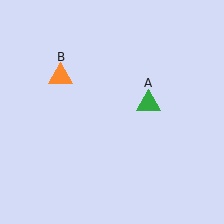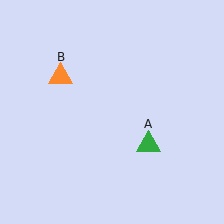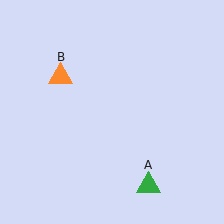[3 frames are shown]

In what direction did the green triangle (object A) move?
The green triangle (object A) moved down.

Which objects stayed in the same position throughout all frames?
Orange triangle (object B) remained stationary.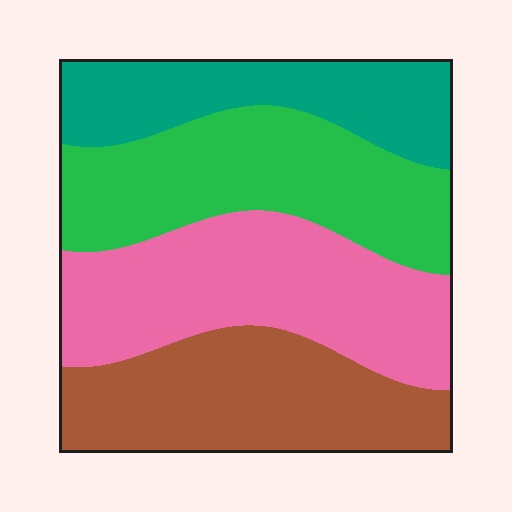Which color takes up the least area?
Teal, at roughly 20%.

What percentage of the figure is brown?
Brown takes up about one quarter (1/4) of the figure.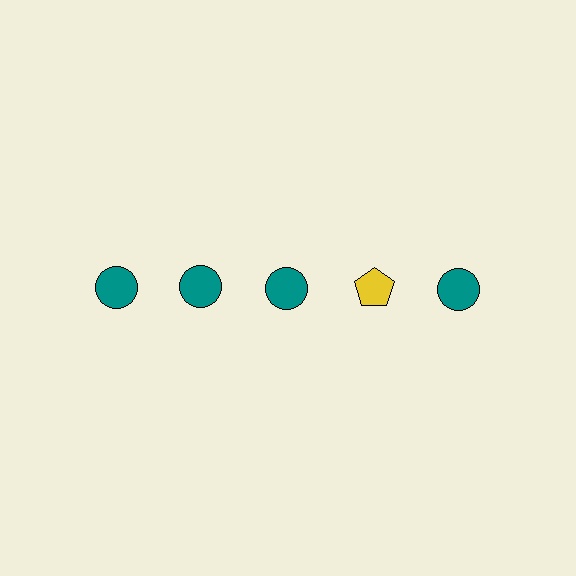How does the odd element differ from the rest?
It differs in both color (yellow instead of teal) and shape (pentagon instead of circle).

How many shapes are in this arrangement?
There are 5 shapes arranged in a grid pattern.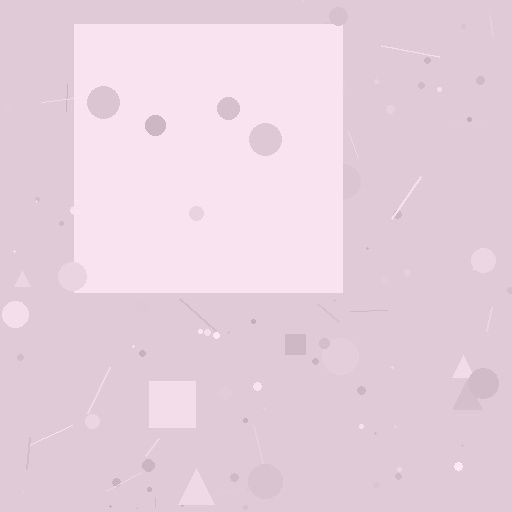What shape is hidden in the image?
A square is hidden in the image.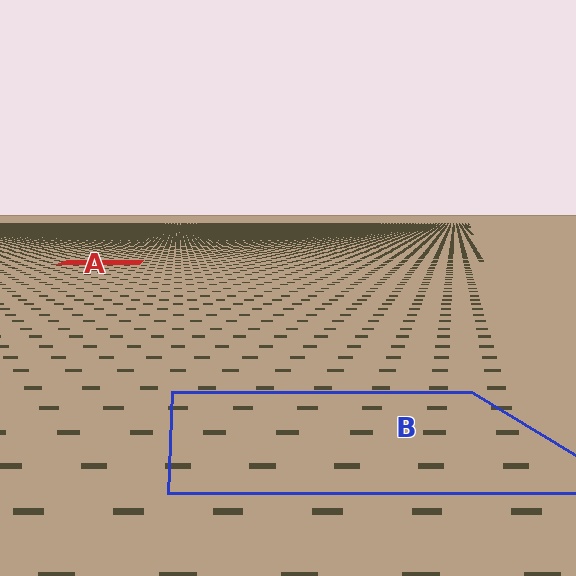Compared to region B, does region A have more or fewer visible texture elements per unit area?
Region A has more texture elements per unit area — they are packed more densely because it is farther away.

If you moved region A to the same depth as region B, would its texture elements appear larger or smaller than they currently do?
They would appear larger. At a closer depth, the same texture elements are projected at a bigger on-screen size.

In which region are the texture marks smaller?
The texture marks are smaller in region A, because it is farther away.